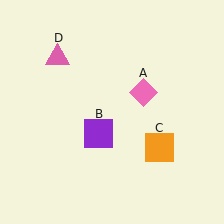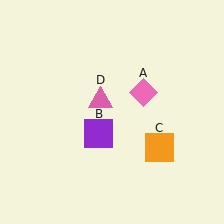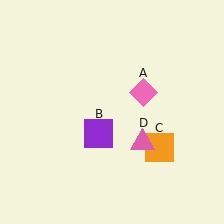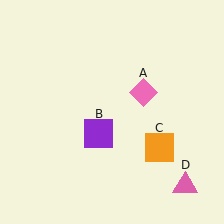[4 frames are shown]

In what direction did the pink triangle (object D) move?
The pink triangle (object D) moved down and to the right.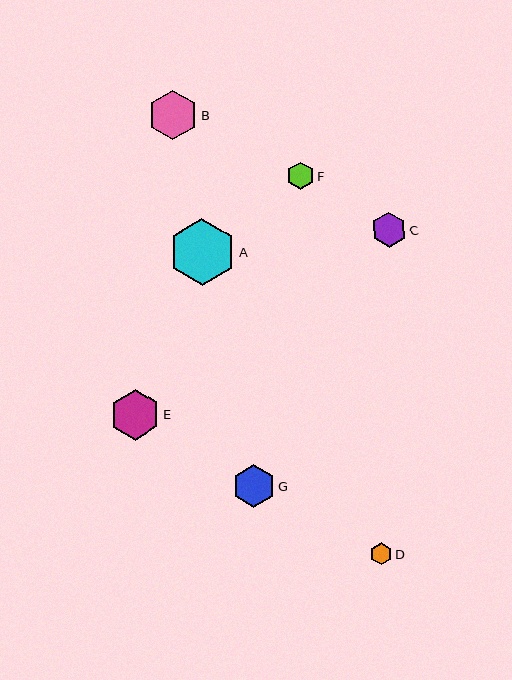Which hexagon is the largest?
Hexagon A is the largest with a size of approximately 67 pixels.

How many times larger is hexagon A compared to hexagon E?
Hexagon A is approximately 1.3 times the size of hexagon E.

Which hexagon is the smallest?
Hexagon D is the smallest with a size of approximately 22 pixels.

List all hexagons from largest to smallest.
From largest to smallest: A, E, B, G, C, F, D.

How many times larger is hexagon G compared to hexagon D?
Hexagon G is approximately 1.9 times the size of hexagon D.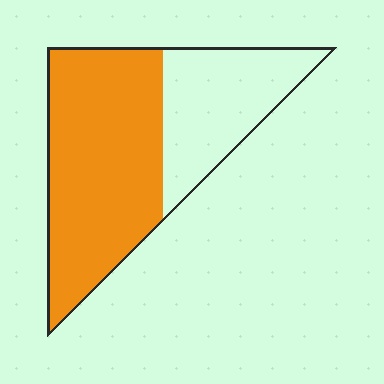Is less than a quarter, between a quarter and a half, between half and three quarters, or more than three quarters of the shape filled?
Between half and three quarters.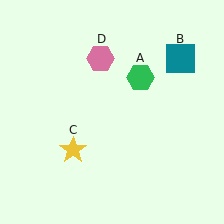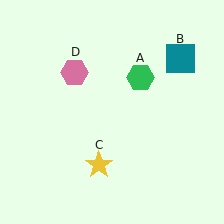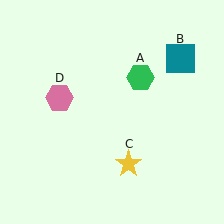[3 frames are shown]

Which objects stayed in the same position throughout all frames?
Green hexagon (object A) and teal square (object B) remained stationary.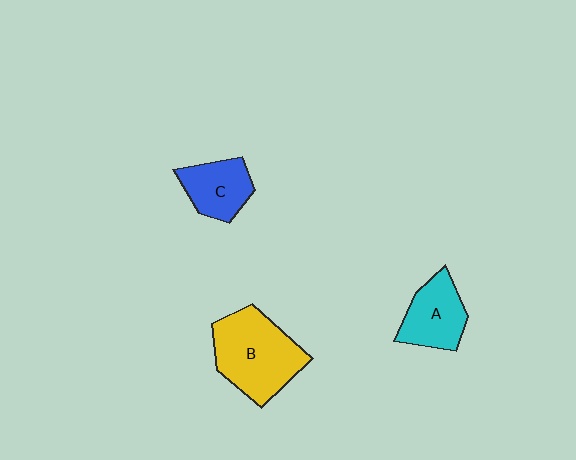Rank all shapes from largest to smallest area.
From largest to smallest: B (yellow), A (cyan), C (blue).